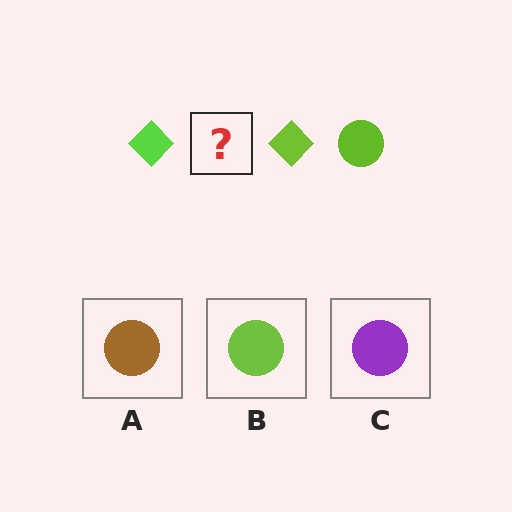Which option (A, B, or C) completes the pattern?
B.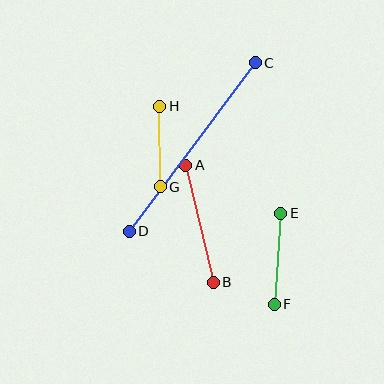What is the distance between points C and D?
The distance is approximately 210 pixels.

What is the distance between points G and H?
The distance is approximately 81 pixels.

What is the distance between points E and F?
The distance is approximately 91 pixels.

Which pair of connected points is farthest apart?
Points C and D are farthest apart.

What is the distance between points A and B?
The distance is approximately 120 pixels.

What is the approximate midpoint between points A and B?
The midpoint is at approximately (200, 224) pixels.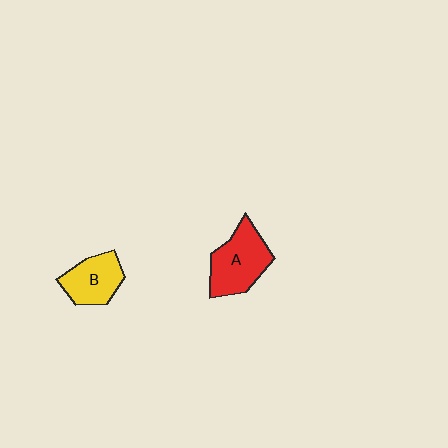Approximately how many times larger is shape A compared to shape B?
Approximately 1.3 times.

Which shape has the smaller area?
Shape B (yellow).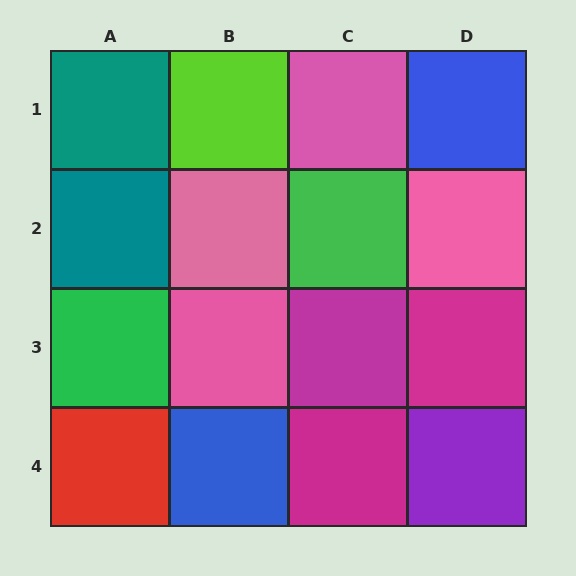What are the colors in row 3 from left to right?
Green, pink, magenta, magenta.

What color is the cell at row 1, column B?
Lime.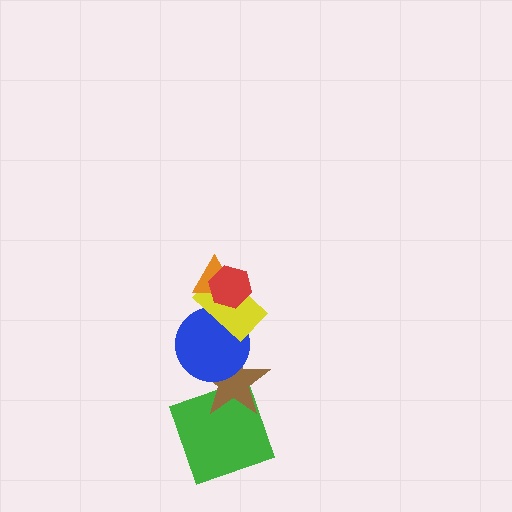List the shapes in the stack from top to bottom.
From top to bottom: the red hexagon, the orange triangle, the yellow rectangle, the blue circle, the brown star, the green square.